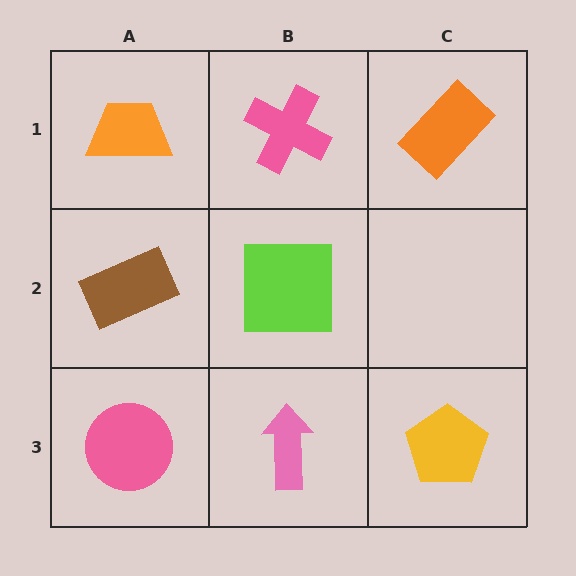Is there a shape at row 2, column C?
No, that cell is empty.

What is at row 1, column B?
A pink cross.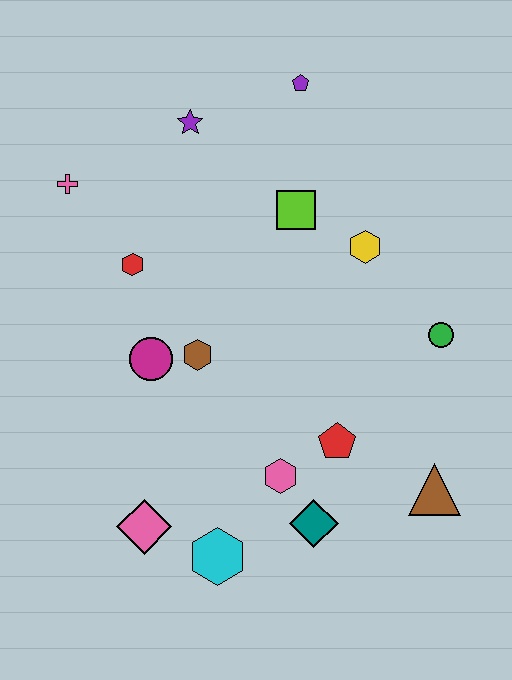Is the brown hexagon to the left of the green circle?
Yes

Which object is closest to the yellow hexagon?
The lime square is closest to the yellow hexagon.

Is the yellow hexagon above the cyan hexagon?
Yes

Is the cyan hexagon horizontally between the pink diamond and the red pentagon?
Yes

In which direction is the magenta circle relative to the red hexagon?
The magenta circle is below the red hexagon.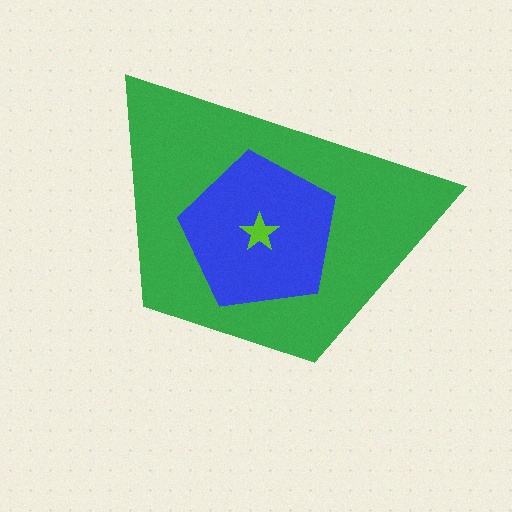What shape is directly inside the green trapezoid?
The blue pentagon.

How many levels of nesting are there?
3.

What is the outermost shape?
The green trapezoid.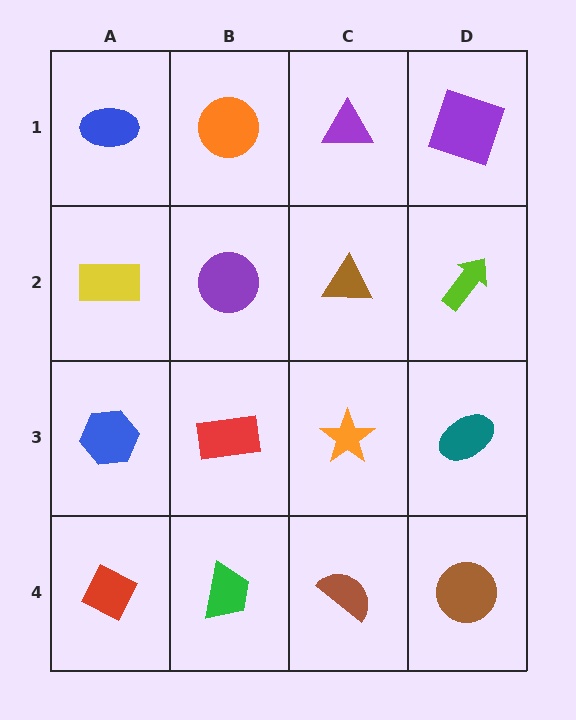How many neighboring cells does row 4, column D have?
2.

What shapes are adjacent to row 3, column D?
A lime arrow (row 2, column D), a brown circle (row 4, column D), an orange star (row 3, column C).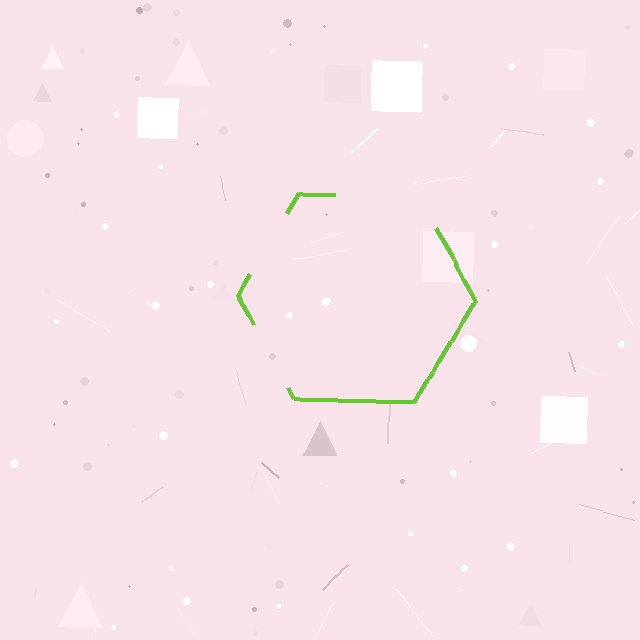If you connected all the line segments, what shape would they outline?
They would outline a hexagon.